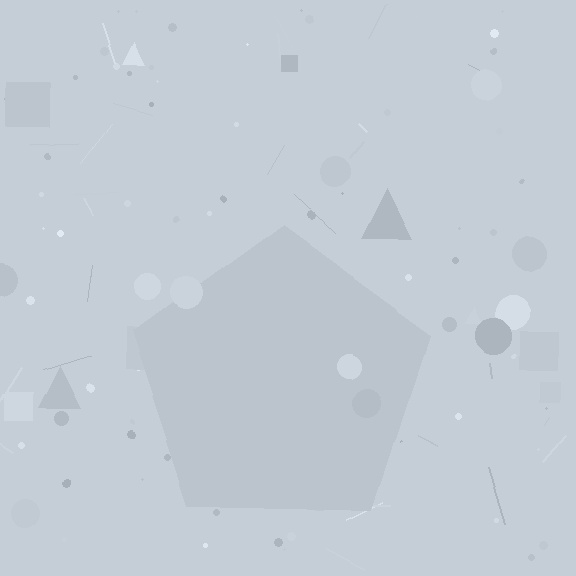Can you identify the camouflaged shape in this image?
The camouflaged shape is a pentagon.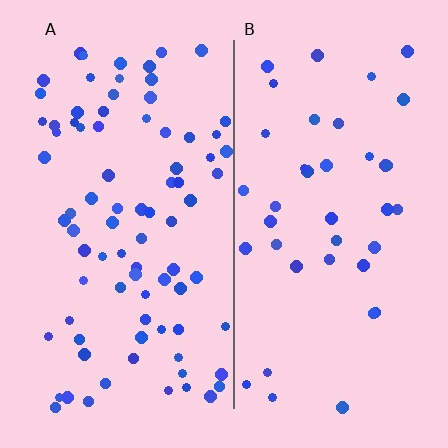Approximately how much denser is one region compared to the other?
Approximately 2.1× — region A over region B.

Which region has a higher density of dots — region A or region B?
A (the left).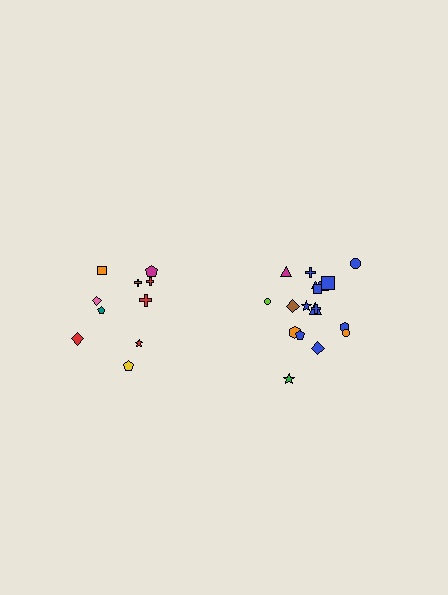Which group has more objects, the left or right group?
The right group.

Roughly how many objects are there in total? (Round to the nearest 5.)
Roughly 30 objects in total.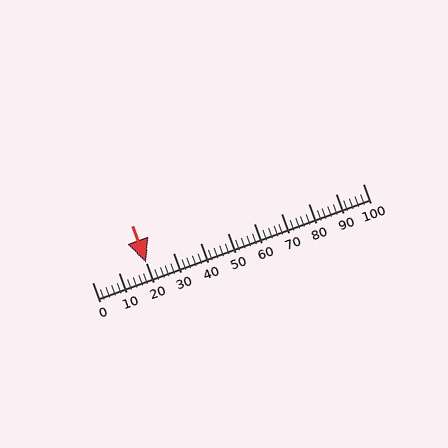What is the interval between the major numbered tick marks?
The major tick marks are spaced 10 units apart.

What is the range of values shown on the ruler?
The ruler shows values from 0 to 100.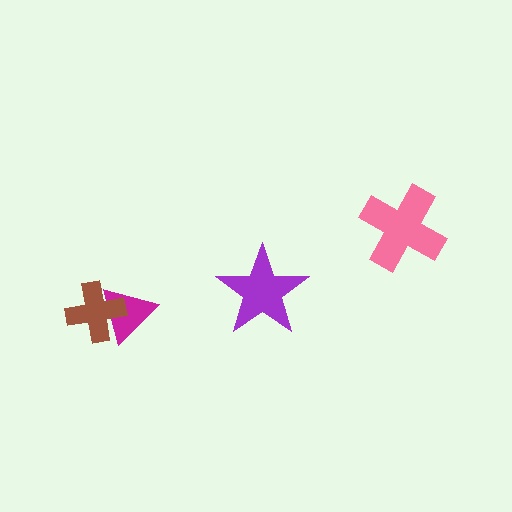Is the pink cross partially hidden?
No, no other shape covers it.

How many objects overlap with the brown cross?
1 object overlaps with the brown cross.